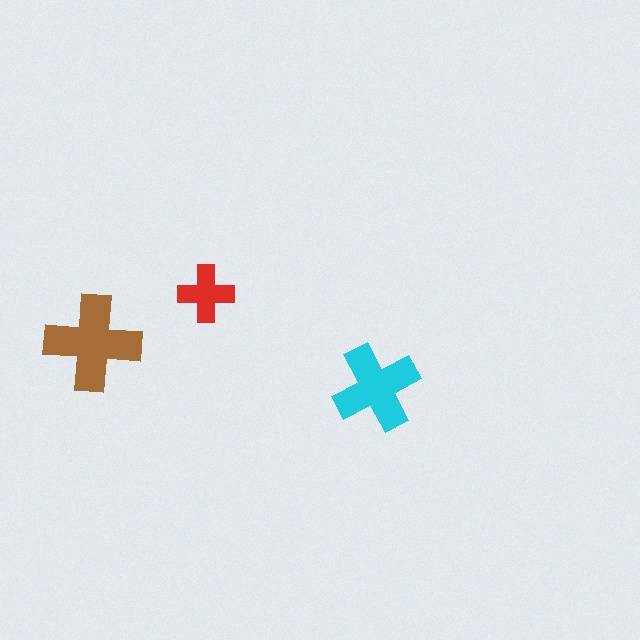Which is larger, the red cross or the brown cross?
The brown one.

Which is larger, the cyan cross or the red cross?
The cyan one.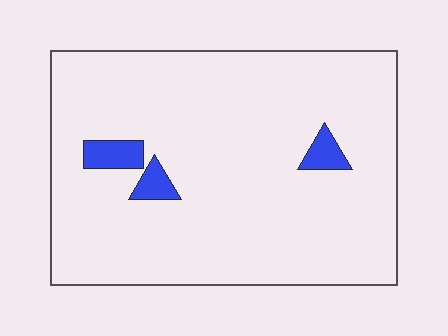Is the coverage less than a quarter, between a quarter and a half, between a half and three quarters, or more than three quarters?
Less than a quarter.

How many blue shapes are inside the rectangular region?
3.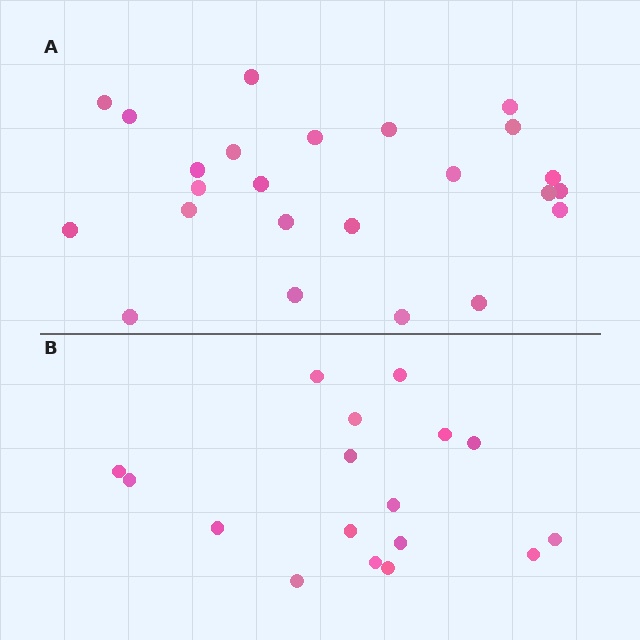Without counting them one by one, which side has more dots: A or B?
Region A (the top region) has more dots.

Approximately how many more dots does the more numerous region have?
Region A has roughly 8 or so more dots than region B.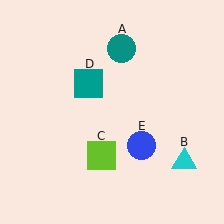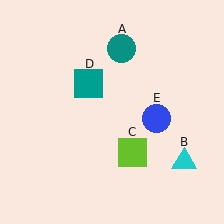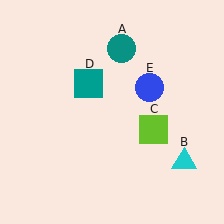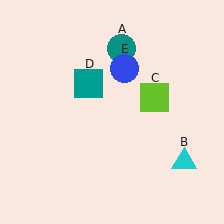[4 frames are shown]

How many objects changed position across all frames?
2 objects changed position: lime square (object C), blue circle (object E).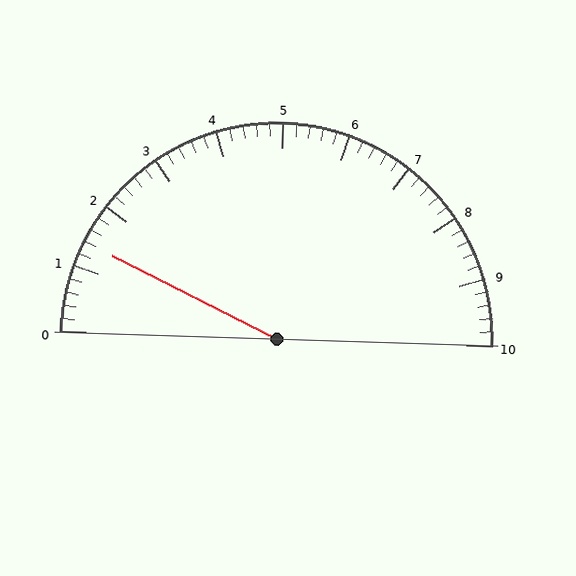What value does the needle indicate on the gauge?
The needle indicates approximately 1.4.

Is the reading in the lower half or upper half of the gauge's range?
The reading is in the lower half of the range (0 to 10).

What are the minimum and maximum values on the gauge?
The gauge ranges from 0 to 10.